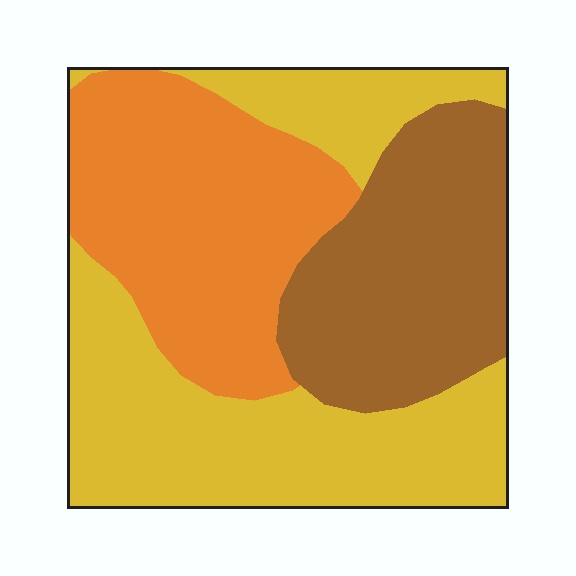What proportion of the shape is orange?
Orange takes up about one third (1/3) of the shape.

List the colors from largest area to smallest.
From largest to smallest: yellow, orange, brown.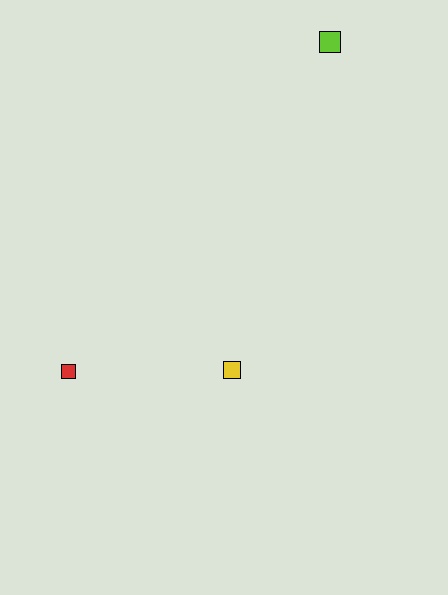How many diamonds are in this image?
There are no diamonds.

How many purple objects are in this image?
There are no purple objects.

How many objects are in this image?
There are 3 objects.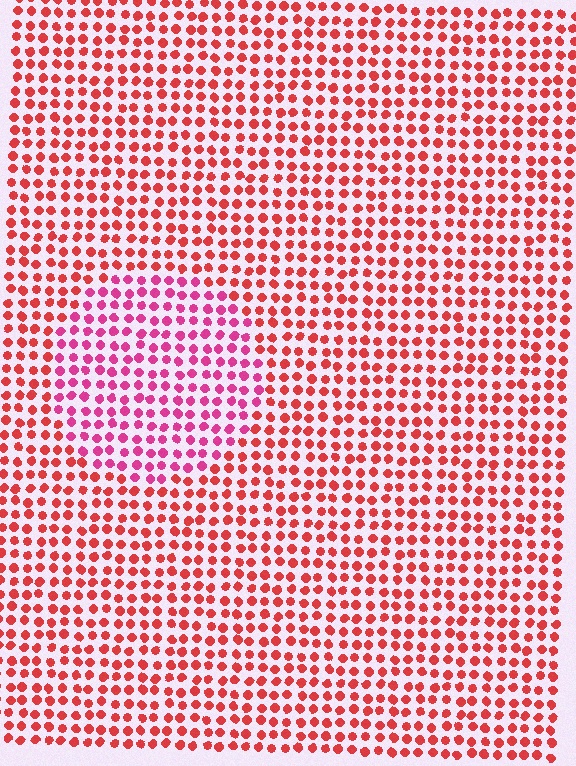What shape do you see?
I see a circle.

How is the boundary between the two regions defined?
The boundary is defined purely by a slight shift in hue (about 32 degrees). Spacing, size, and orientation are identical on both sides.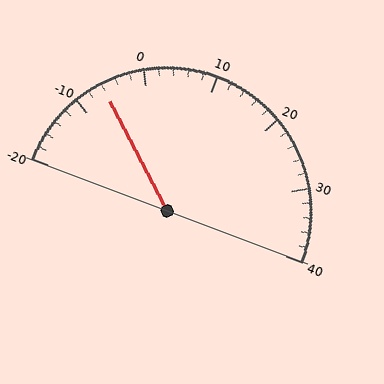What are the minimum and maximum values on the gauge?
The gauge ranges from -20 to 40.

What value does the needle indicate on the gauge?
The needle indicates approximately -6.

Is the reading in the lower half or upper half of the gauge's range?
The reading is in the lower half of the range (-20 to 40).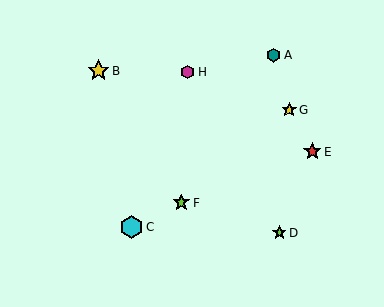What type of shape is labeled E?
Shape E is a red star.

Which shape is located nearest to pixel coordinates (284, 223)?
The lime star (labeled D) at (279, 233) is nearest to that location.